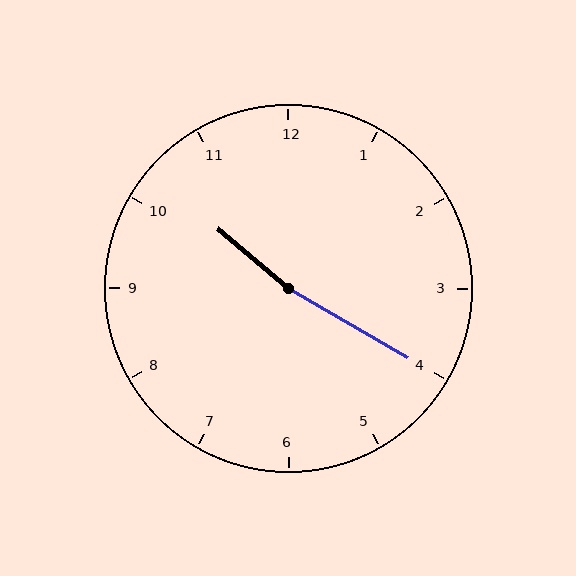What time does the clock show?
10:20.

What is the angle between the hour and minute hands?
Approximately 170 degrees.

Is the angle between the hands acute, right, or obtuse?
It is obtuse.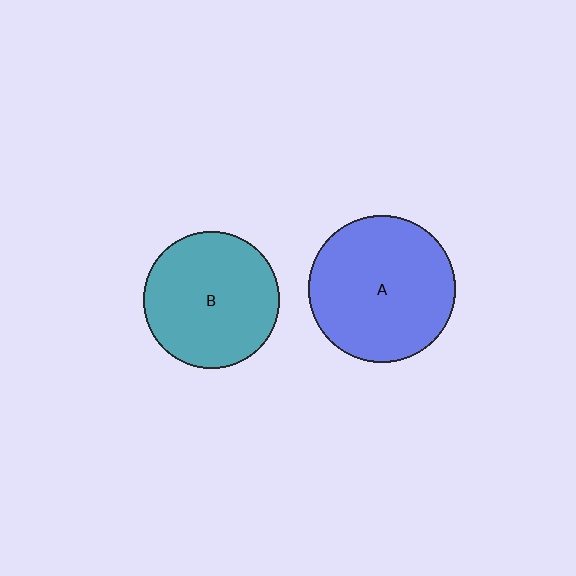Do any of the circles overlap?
No, none of the circles overlap.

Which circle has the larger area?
Circle A (blue).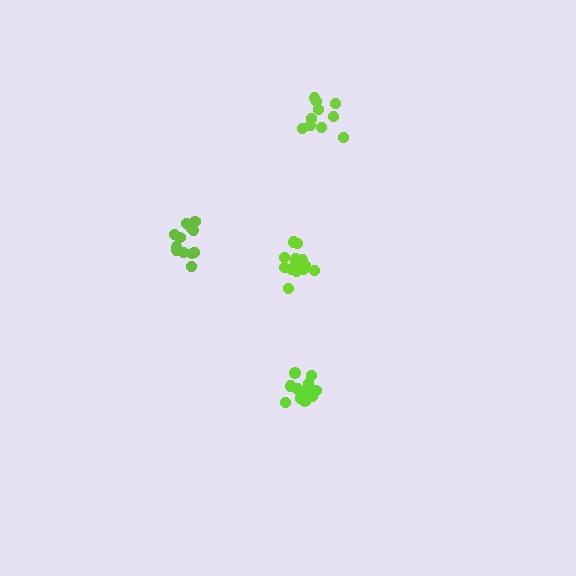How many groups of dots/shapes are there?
There are 4 groups.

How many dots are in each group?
Group 1: 12 dots, Group 2: 12 dots, Group 3: 14 dots, Group 4: 10 dots (48 total).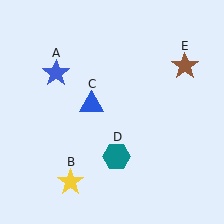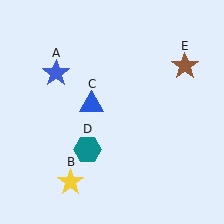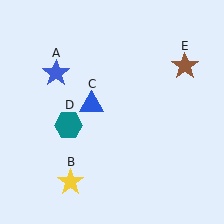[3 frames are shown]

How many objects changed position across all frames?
1 object changed position: teal hexagon (object D).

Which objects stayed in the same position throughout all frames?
Blue star (object A) and yellow star (object B) and blue triangle (object C) and brown star (object E) remained stationary.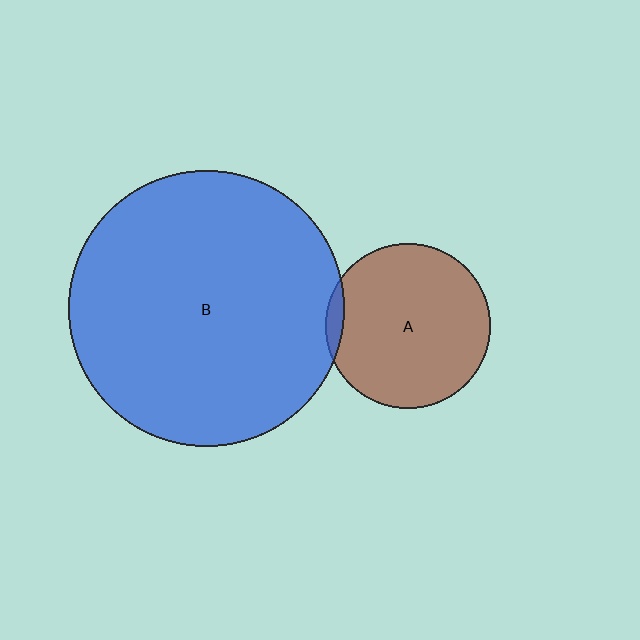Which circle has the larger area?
Circle B (blue).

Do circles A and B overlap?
Yes.